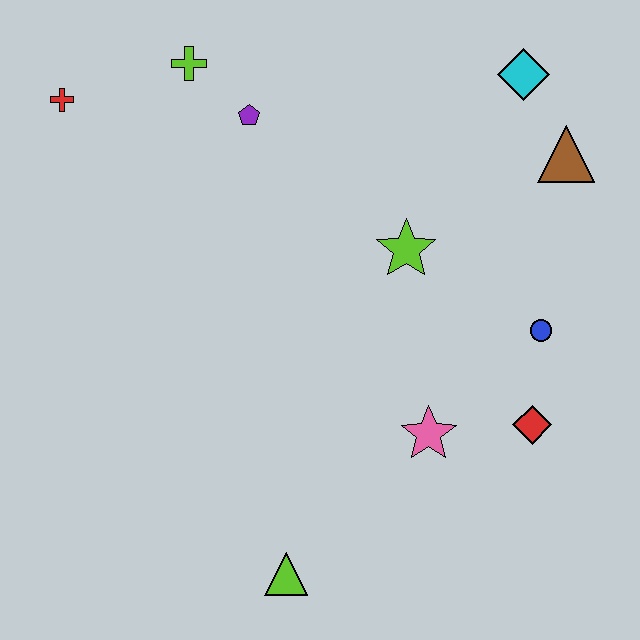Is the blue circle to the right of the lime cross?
Yes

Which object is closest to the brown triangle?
The cyan diamond is closest to the brown triangle.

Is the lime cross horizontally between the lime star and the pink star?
No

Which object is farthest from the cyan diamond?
The lime triangle is farthest from the cyan diamond.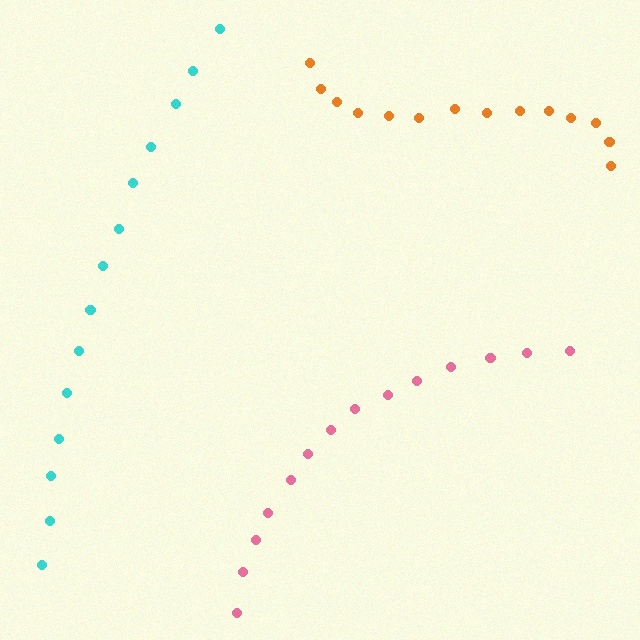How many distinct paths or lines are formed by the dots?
There are 3 distinct paths.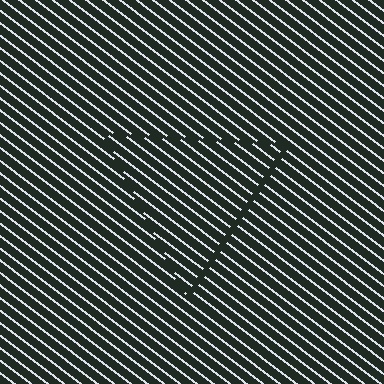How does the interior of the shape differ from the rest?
The interior of the shape contains the same grating, shifted by half a period — the contour is defined by the phase discontinuity where line-ends from the inner and outer gratings abut.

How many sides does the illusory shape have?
3 sides — the line-ends trace a triangle.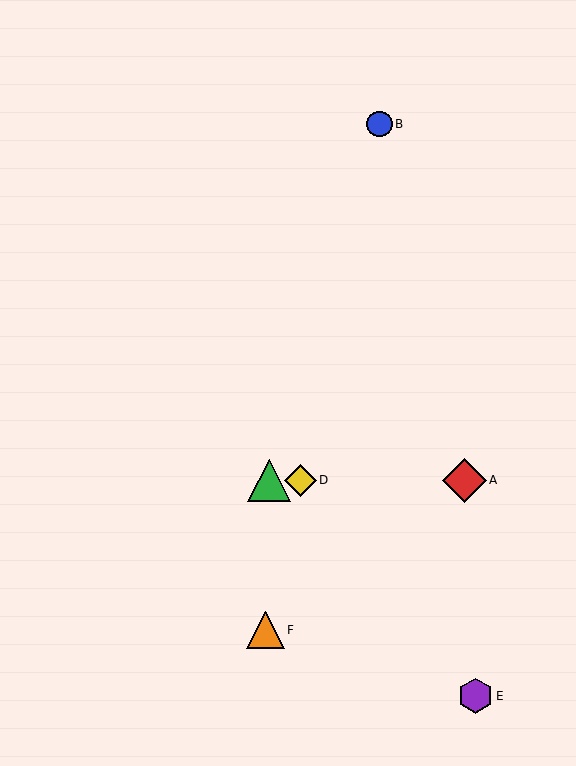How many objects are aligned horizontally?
3 objects (A, C, D) are aligned horizontally.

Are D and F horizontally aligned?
No, D is at y≈480 and F is at y≈630.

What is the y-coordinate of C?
Object C is at y≈480.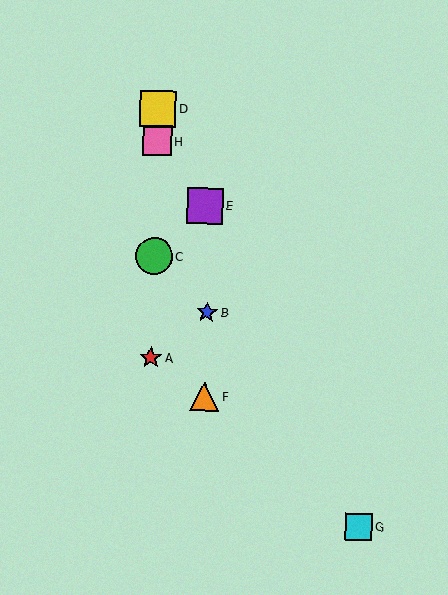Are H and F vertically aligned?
No, H is at x≈157 and F is at x≈204.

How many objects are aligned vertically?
4 objects (A, C, D, H) are aligned vertically.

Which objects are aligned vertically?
Objects A, C, D, H are aligned vertically.